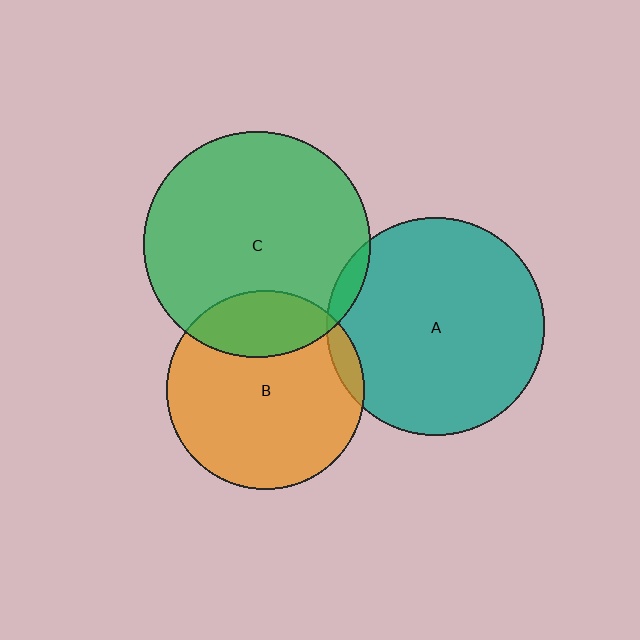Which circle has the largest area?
Circle C (green).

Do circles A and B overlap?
Yes.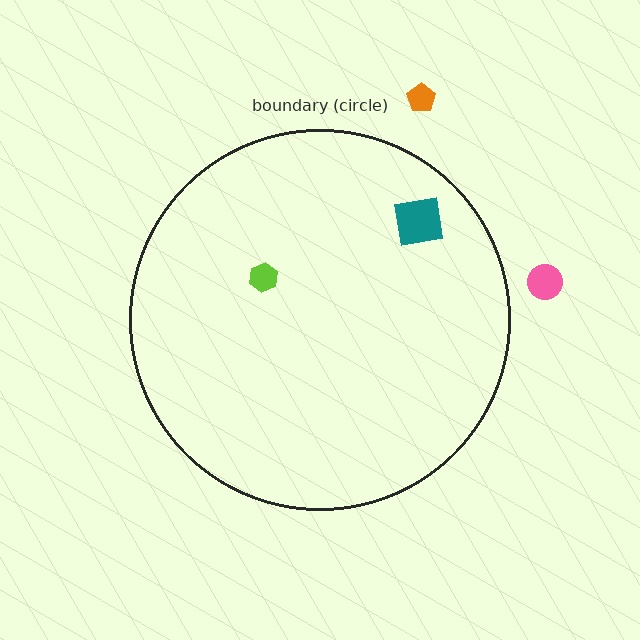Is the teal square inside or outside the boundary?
Inside.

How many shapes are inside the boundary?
2 inside, 2 outside.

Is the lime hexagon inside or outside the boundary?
Inside.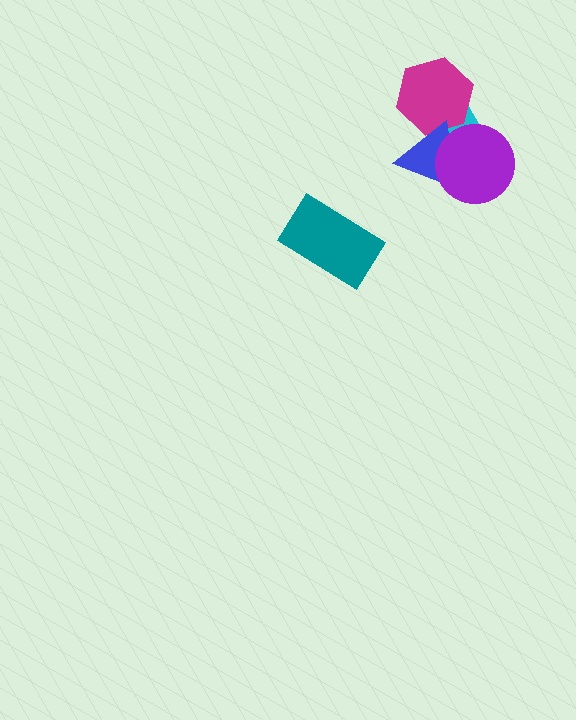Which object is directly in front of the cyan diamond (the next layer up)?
The magenta hexagon is directly in front of the cyan diamond.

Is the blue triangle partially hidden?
Yes, it is partially covered by another shape.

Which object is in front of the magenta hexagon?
The blue triangle is in front of the magenta hexagon.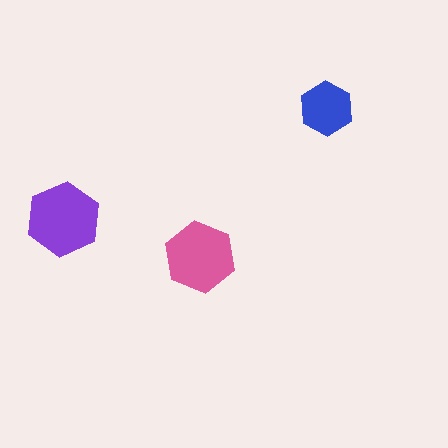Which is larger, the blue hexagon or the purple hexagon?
The purple one.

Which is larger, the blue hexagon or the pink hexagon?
The pink one.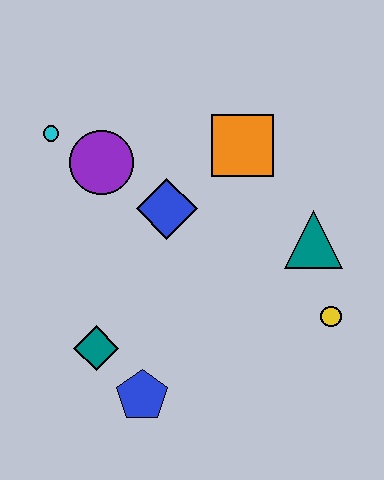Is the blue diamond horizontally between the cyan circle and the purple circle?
No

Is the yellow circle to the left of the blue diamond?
No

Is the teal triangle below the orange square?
Yes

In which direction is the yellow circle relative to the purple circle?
The yellow circle is to the right of the purple circle.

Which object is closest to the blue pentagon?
The teal diamond is closest to the blue pentagon.